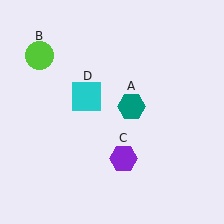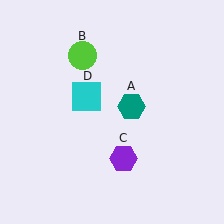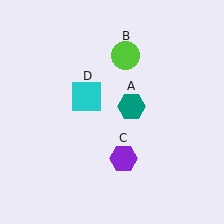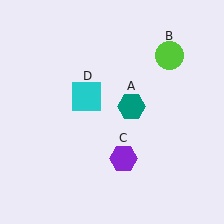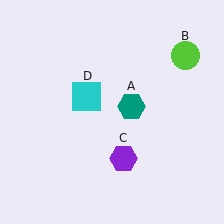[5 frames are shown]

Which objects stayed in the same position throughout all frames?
Teal hexagon (object A) and purple hexagon (object C) and cyan square (object D) remained stationary.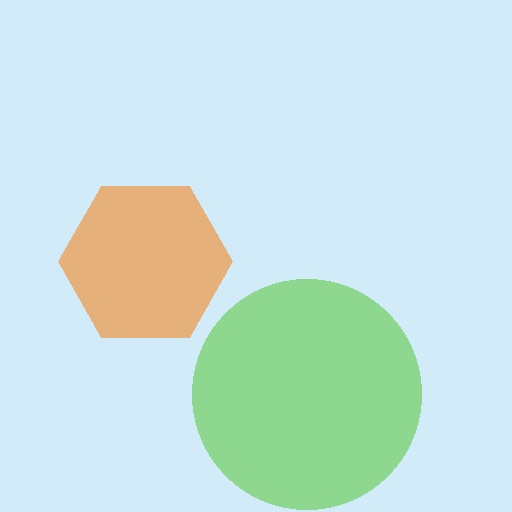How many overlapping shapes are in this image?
There are 2 overlapping shapes in the image.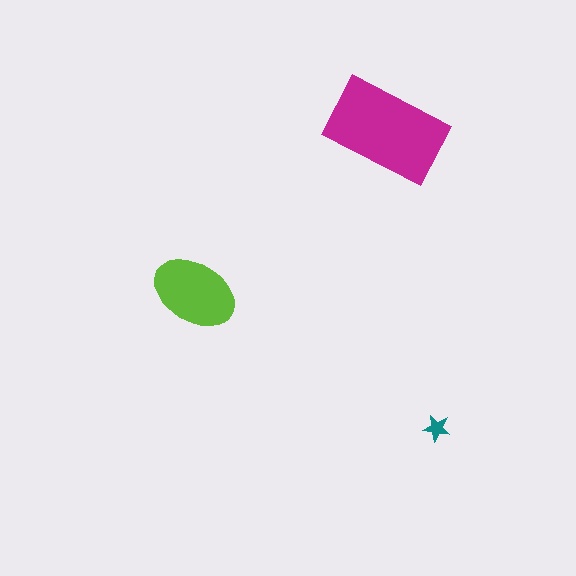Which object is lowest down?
The teal star is bottommost.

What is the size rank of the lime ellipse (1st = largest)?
2nd.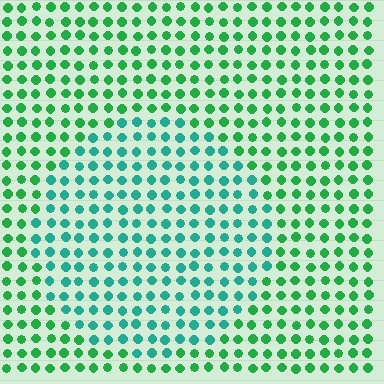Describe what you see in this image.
The image is filled with small green elements in a uniform arrangement. A circle-shaped region is visible where the elements are tinted to a slightly different hue, forming a subtle color boundary.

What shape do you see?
I see a circle.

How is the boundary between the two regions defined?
The boundary is defined purely by a slight shift in hue (about 34 degrees). Spacing, size, and orientation are identical on both sides.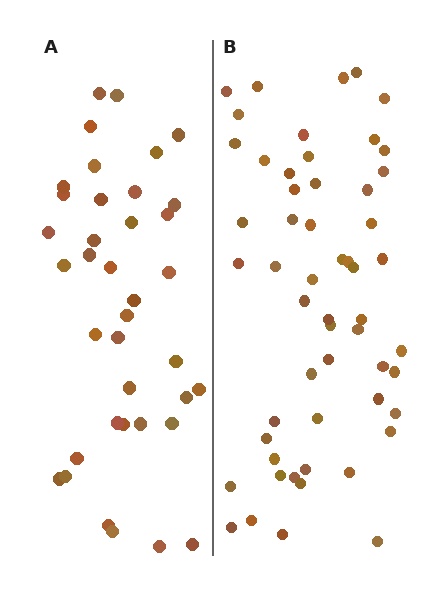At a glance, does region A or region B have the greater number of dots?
Region B (the right region) has more dots.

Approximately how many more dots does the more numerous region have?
Region B has approximately 15 more dots than region A.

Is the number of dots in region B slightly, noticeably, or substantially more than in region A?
Region B has noticeably more, but not dramatically so. The ratio is roughly 1.4 to 1.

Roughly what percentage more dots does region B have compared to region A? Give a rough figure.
About 45% more.